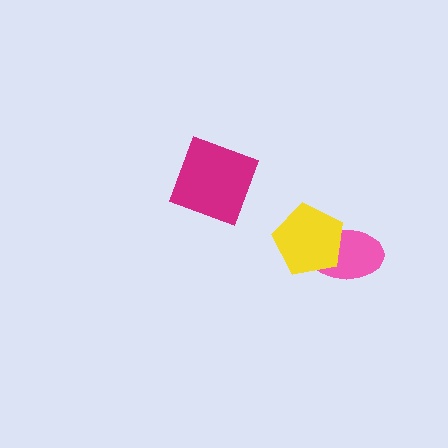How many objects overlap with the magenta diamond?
0 objects overlap with the magenta diamond.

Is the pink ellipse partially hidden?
Yes, it is partially covered by another shape.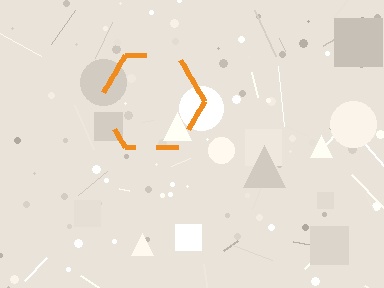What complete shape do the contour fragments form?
The contour fragments form a hexagon.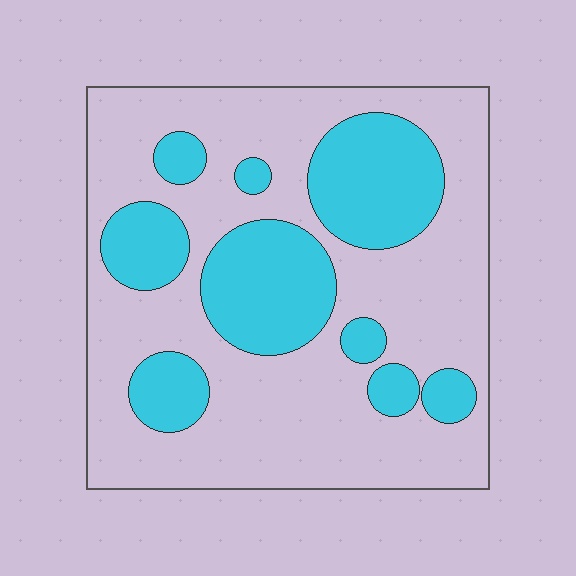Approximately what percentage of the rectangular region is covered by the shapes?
Approximately 30%.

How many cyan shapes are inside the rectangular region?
9.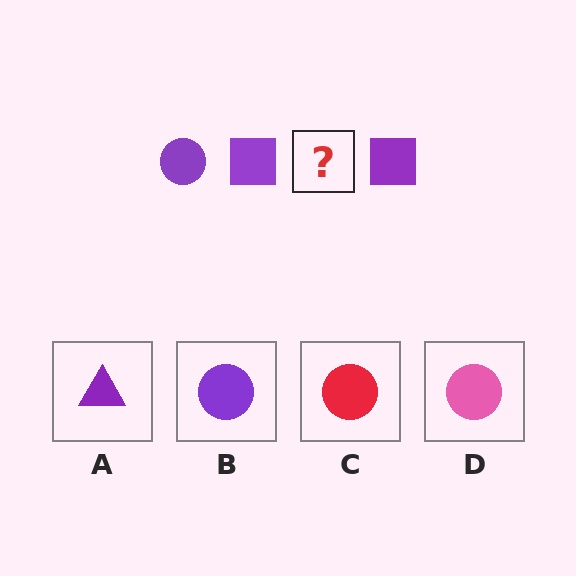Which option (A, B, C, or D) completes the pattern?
B.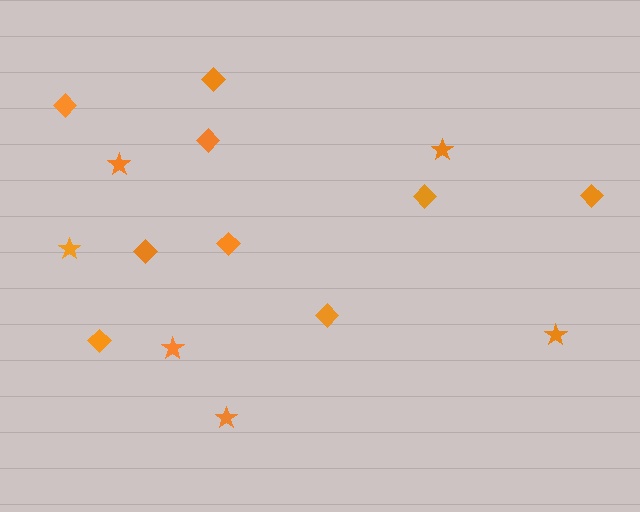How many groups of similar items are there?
There are 2 groups: one group of diamonds (9) and one group of stars (6).